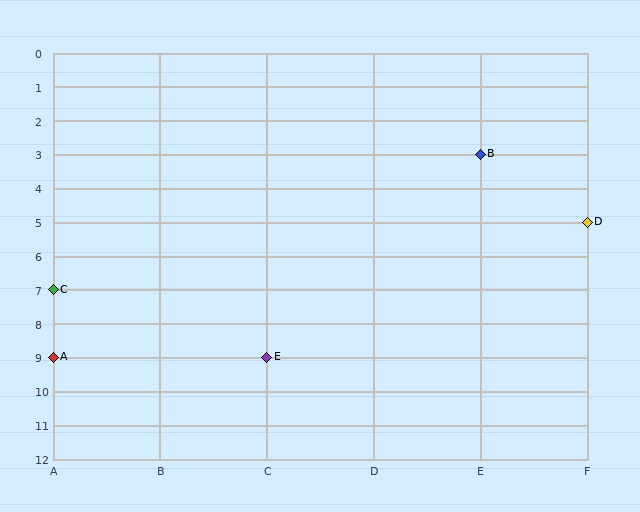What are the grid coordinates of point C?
Point C is at grid coordinates (A, 7).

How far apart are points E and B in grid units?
Points E and B are 2 columns and 6 rows apart (about 6.3 grid units diagonally).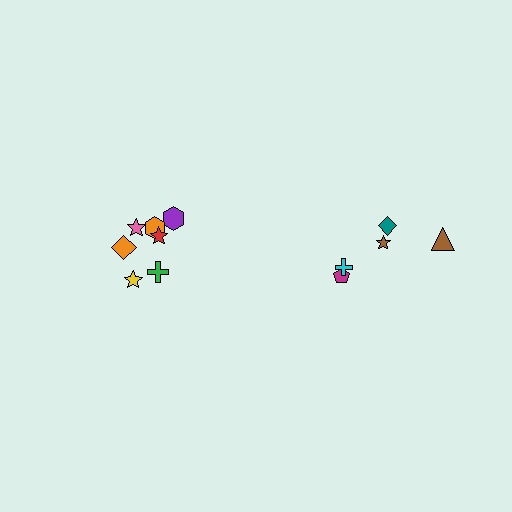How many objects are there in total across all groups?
There are 12 objects.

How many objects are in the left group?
There are 7 objects.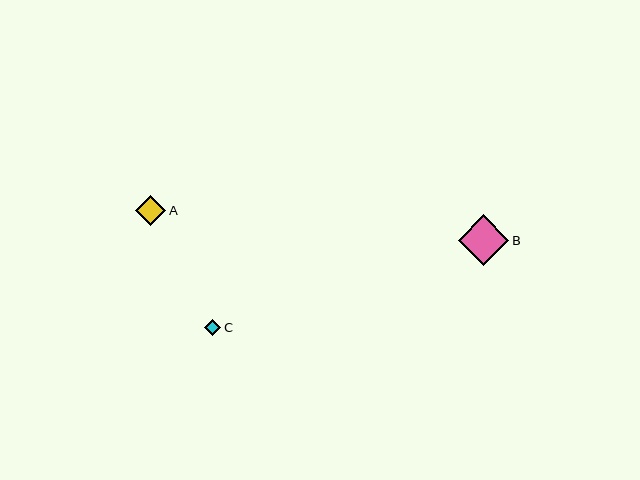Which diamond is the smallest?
Diamond C is the smallest with a size of approximately 17 pixels.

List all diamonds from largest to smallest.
From largest to smallest: B, A, C.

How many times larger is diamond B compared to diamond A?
Diamond B is approximately 1.7 times the size of diamond A.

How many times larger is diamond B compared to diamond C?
Diamond B is approximately 3.0 times the size of diamond C.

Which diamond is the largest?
Diamond B is the largest with a size of approximately 50 pixels.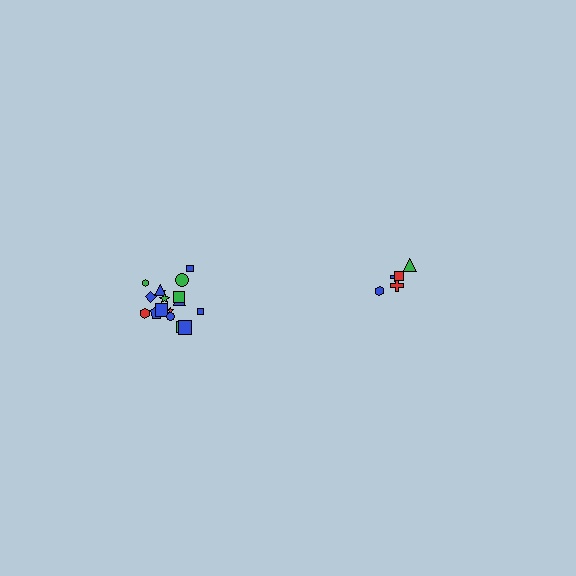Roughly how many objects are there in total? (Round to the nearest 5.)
Roughly 25 objects in total.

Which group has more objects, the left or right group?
The left group.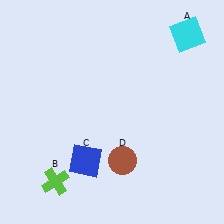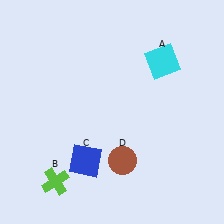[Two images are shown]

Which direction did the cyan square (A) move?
The cyan square (A) moved down.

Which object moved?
The cyan square (A) moved down.